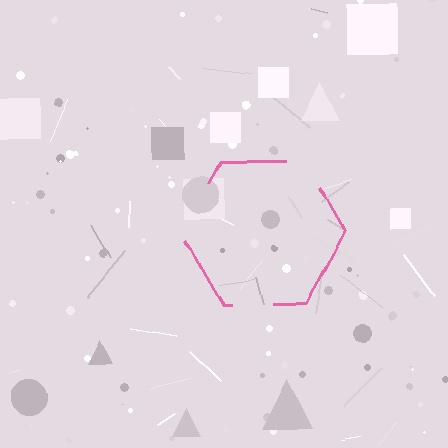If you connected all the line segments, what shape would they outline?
They would outline a hexagon.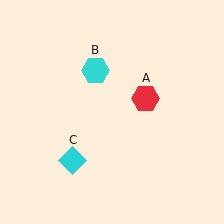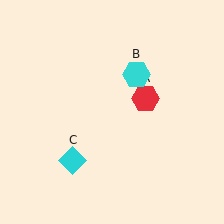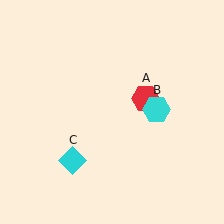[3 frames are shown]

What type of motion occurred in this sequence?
The cyan hexagon (object B) rotated clockwise around the center of the scene.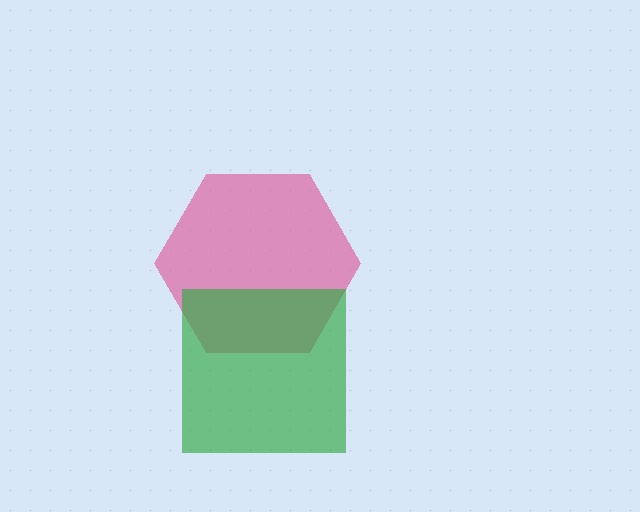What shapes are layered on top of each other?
The layered shapes are: a pink hexagon, a green square.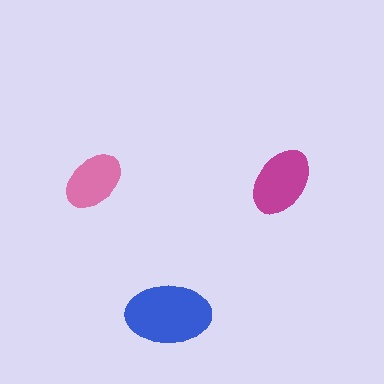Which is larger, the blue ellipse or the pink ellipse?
The blue one.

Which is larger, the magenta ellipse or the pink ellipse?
The magenta one.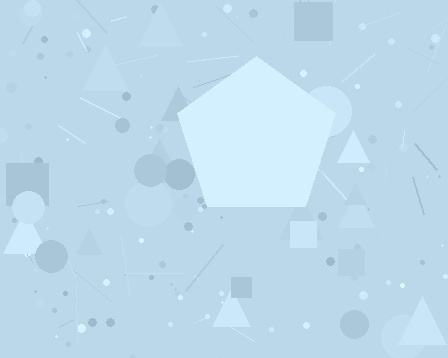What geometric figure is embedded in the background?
A pentagon is embedded in the background.